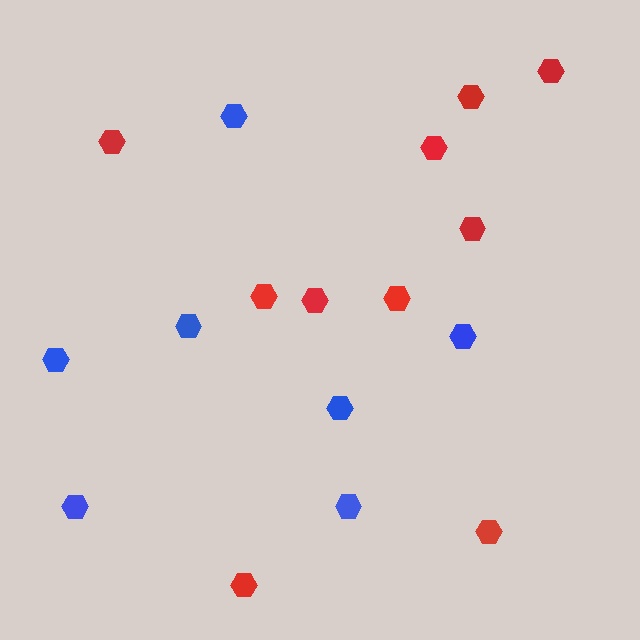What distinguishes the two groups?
There are 2 groups: one group of red hexagons (10) and one group of blue hexagons (7).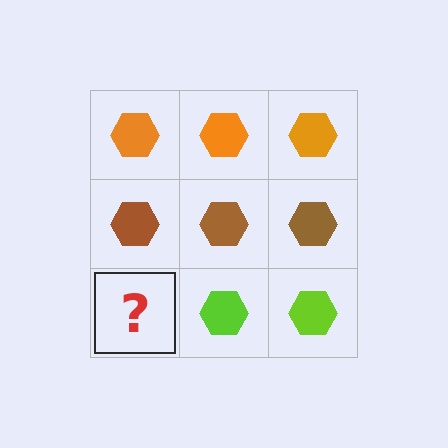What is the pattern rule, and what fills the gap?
The rule is that each row has a consistent color. The gap should be filled with a lime hexagon.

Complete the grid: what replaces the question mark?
The question mark should be replaced with a lime hexagon.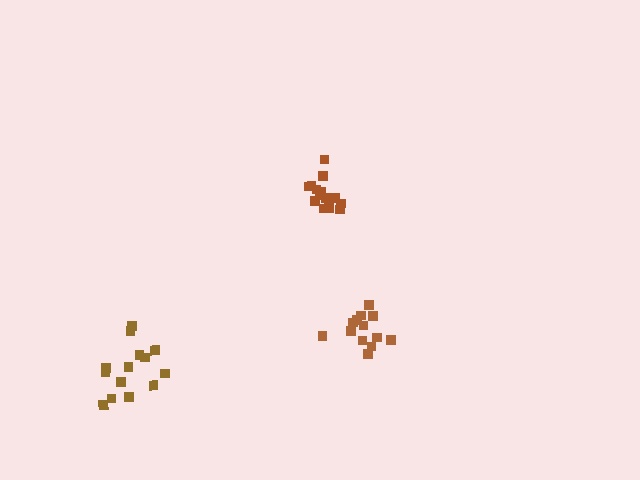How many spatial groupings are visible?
There are 3 spatial groupings.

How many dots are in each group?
Group 1: 14 dots, Group 2: 14 dots, Group 3: 13 dots (41 total).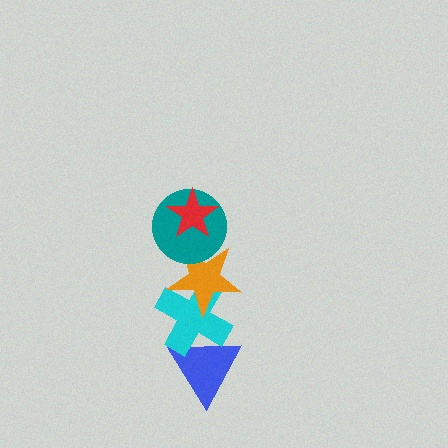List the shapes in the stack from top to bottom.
From top to bottom: the red star, the teal circle, the orange star, the cyan cross, the blue triangle.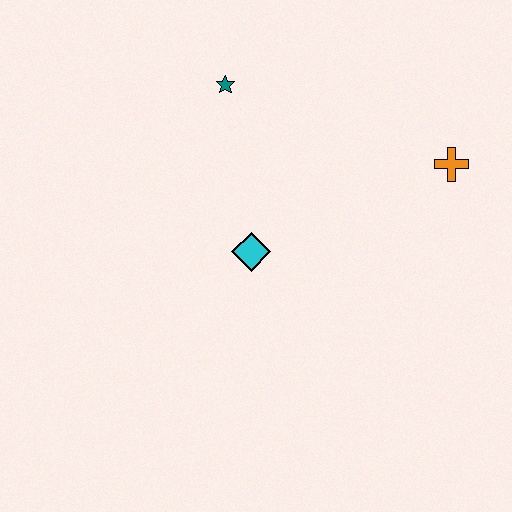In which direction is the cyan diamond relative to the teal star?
The cyan diamond is below the teal star.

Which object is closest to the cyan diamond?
The teal star is closest to the cyan diamond.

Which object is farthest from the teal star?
The orange cross is farthest from the teal star.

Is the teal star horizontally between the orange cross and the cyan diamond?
No